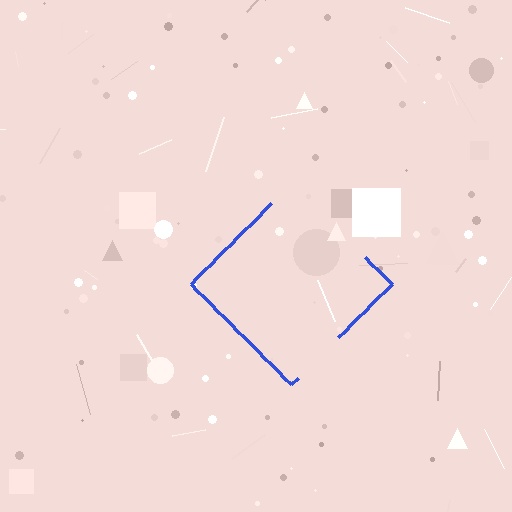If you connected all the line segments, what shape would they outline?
They would outline a diamond.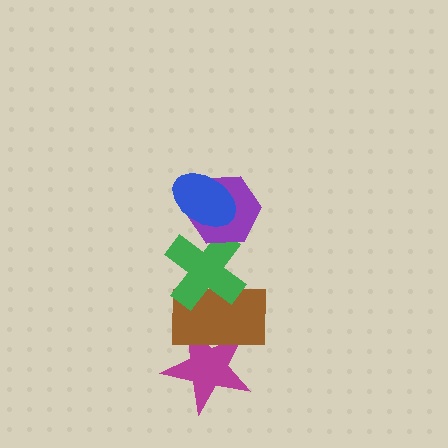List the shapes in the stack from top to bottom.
From top to bottom: the blue ellipse, the purple hexagon, the green cross, the brown rectangle, the magenta star.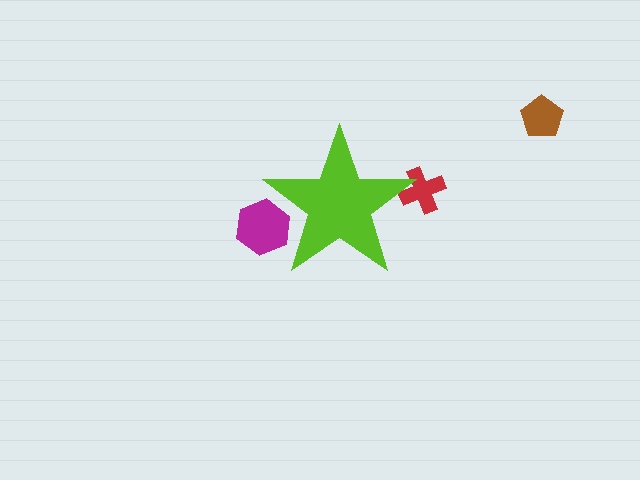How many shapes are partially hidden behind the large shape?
2 shapes are partially hidden.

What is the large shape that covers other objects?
A lime star.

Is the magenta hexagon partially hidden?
Yes, the magenta hexagon is partially hidden behind the lime star.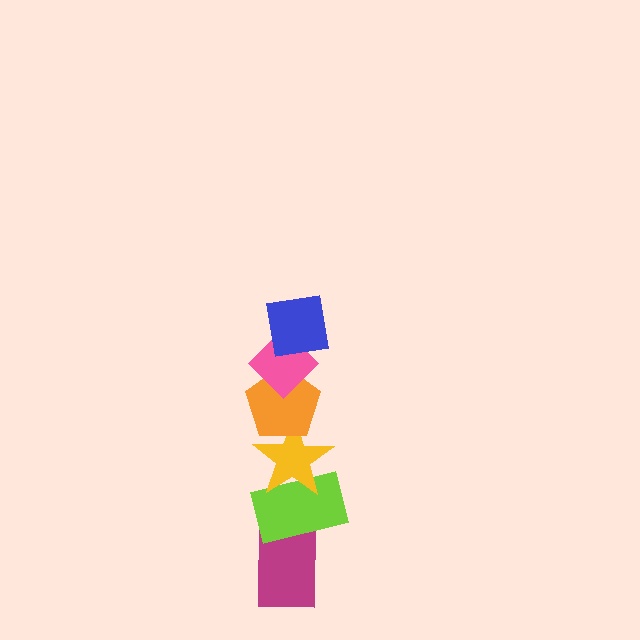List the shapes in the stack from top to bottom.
From top to bottom: the blue square, the pink diamond, the orange pentagon, the yellow star, the lime rectangle, the magenta rectangle.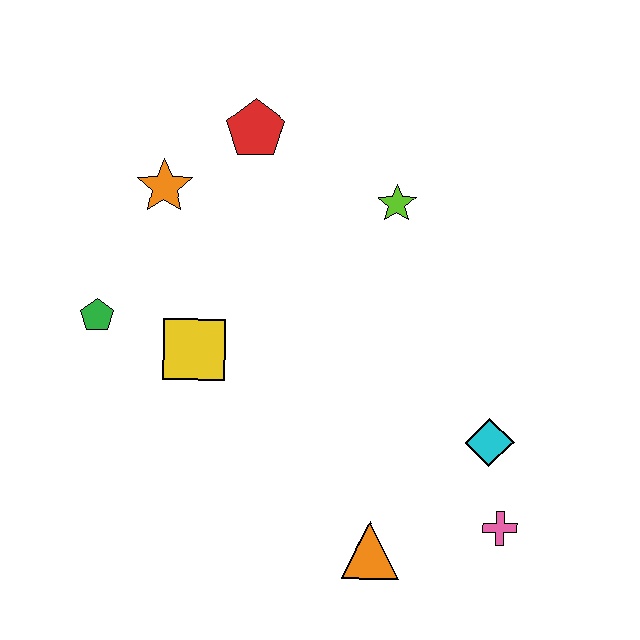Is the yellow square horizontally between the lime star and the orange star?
Yes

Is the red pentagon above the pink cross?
Yes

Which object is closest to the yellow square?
The green pentagon is closest to the yellow square.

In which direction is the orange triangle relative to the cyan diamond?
The orange triangle is to the left of the cyan diamond.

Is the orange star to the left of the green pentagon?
No